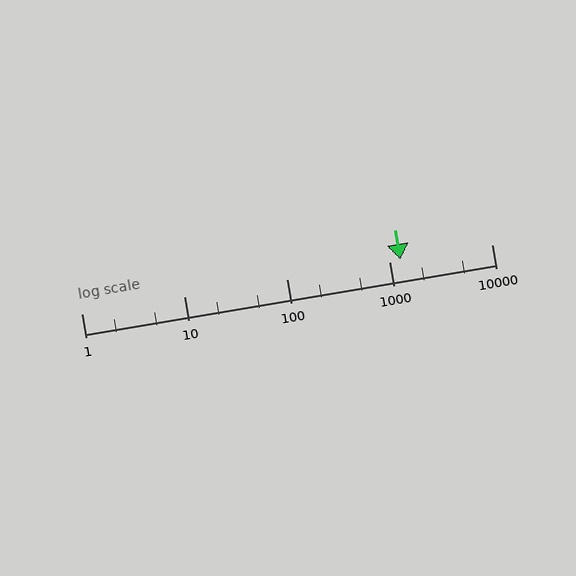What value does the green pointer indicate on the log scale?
The pointer indicates approximately 1300.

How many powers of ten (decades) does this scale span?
The scale spans 4 decades, from 1 to 10000.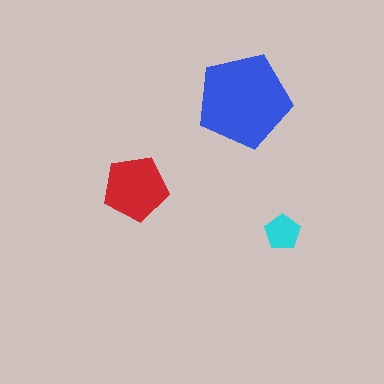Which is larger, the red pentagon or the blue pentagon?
The blue one.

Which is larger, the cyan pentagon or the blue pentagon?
The blue one.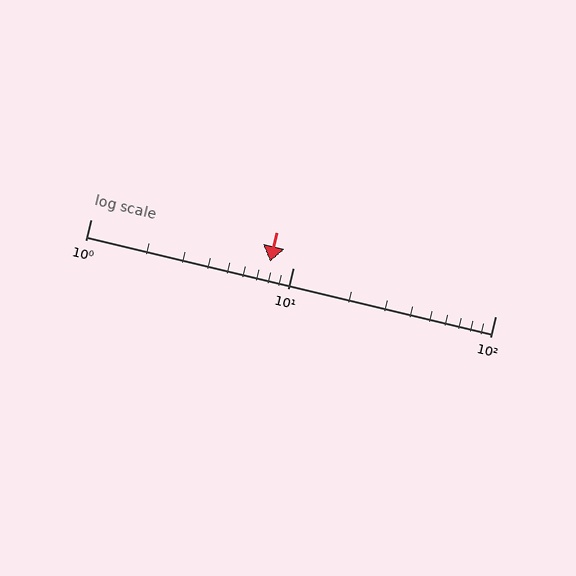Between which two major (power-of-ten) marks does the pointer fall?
The pointer is between 1 and 10.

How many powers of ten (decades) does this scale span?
The scale spans 2 decades, from 1 to 100.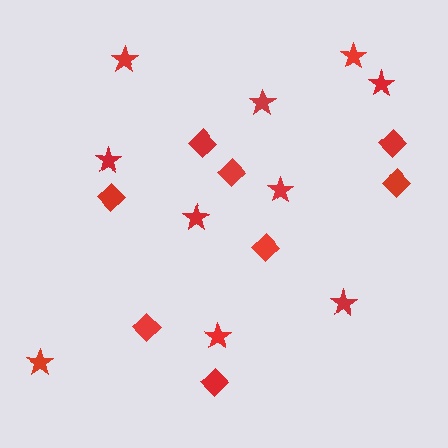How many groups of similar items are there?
There are 2 groups: one group of stars (10) and one group of diamonds (8).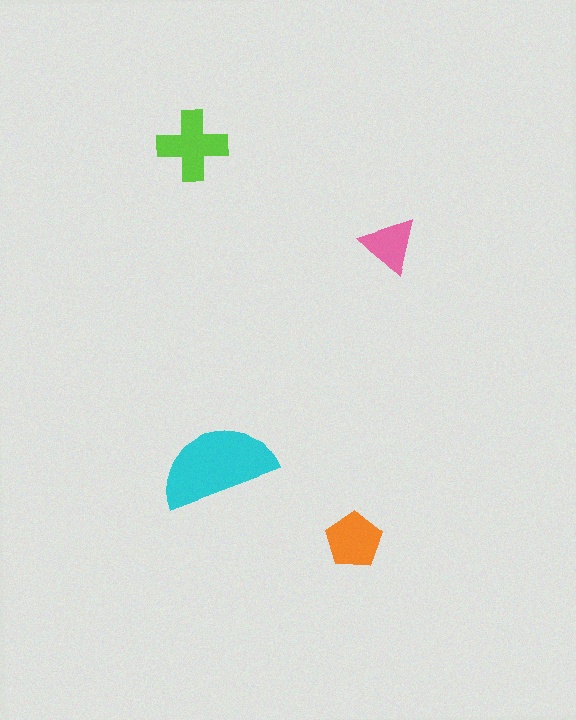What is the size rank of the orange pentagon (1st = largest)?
3rd.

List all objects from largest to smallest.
The cyan semicircle, the lime cross, the orange pentagon, the pink triangle.